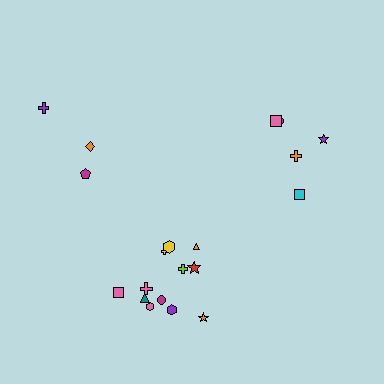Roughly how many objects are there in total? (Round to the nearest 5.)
Roughly 20 objects in total.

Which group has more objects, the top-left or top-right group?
The top-right group.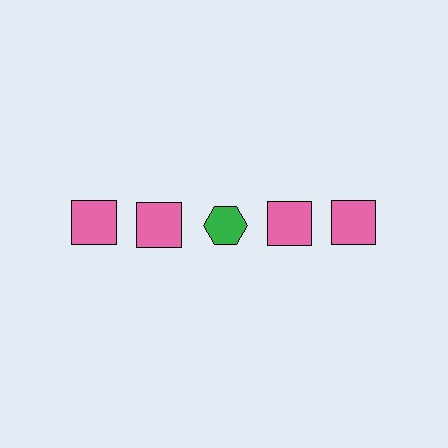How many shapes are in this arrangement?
There are 5 shapes arranged in a grid pattern.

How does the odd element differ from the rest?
It differs in both color (green instead of pink) and shape (hexagon instead of square).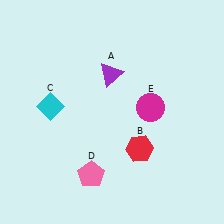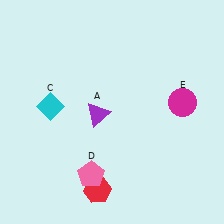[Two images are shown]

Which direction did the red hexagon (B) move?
The red hexagon (B) moved left.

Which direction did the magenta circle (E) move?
The magenta circle (E) moved right.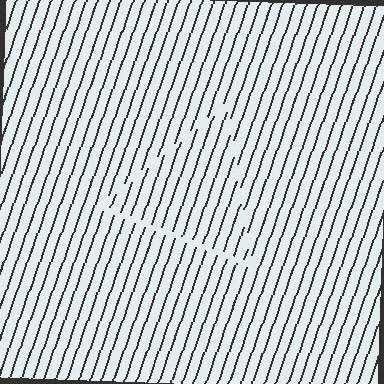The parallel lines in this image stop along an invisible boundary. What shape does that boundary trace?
An illusory triangle. The interior of the shape contains the same grating, shifted by half a period — the contour is defined by the phase discontinuity where line-ends from the inner and outer gratings abut.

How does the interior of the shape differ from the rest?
The interior of the shape contains the same grating, shifted by half a period — the contour is defined by the phase discontinuity where line-ends from the inner and outer gratings abut.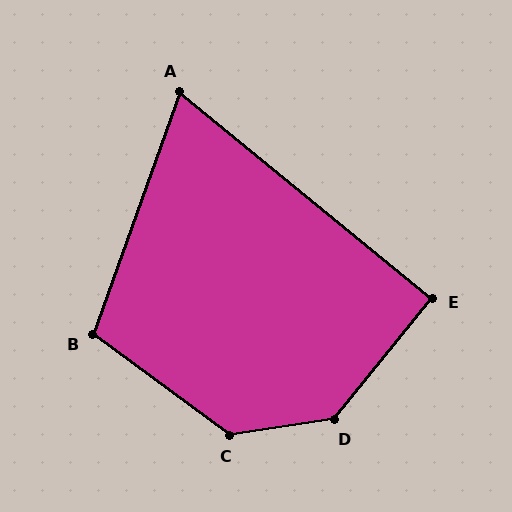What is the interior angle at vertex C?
Approximately 135 degrees (obtuse).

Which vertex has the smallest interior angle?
A, at approximately 70 degrees.